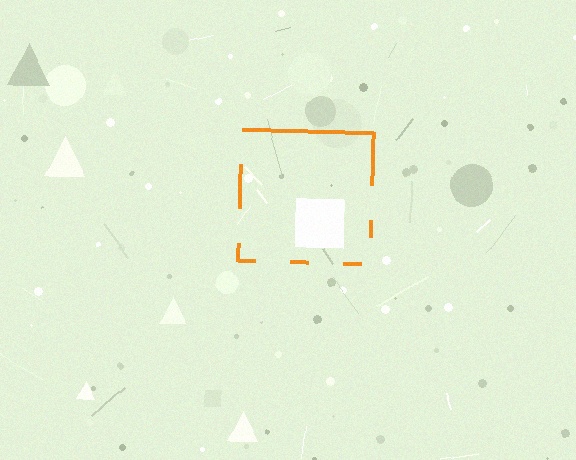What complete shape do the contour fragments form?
The contour fragments form a square.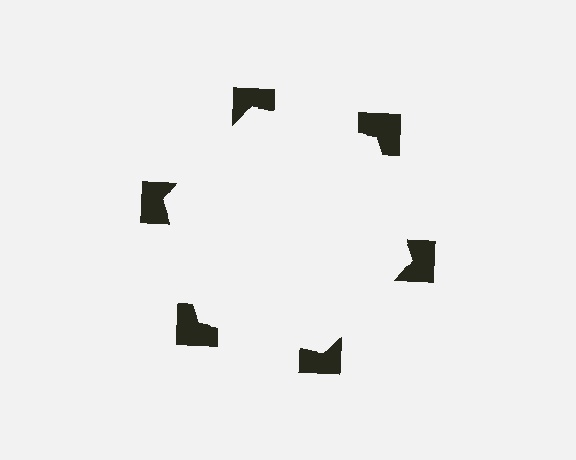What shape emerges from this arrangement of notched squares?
An illusory hexagon — its edges are inferred from the aligned wedge cuts in the notched squares, not physically drawn.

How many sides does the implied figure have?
6 sides.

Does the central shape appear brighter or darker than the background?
It typically appears slightly brighter than the background, even though no actual brightness change is drawn.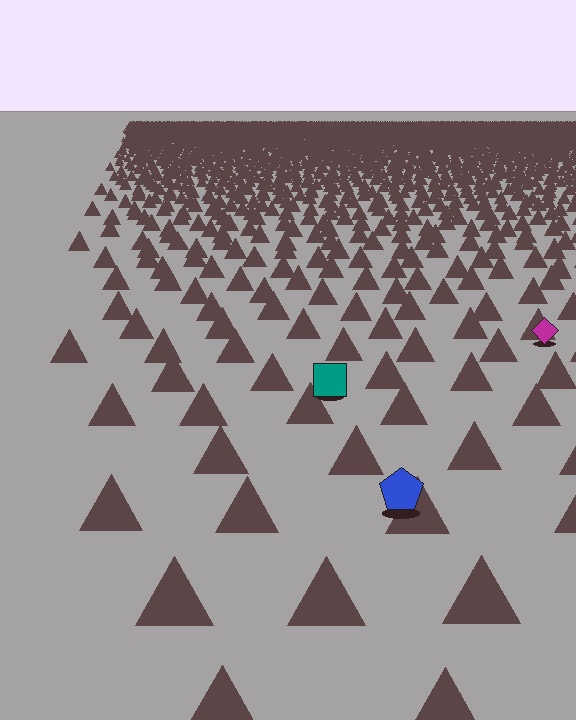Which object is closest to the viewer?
The blue pentagon is closest. The texture marks near it are larger and more spread out.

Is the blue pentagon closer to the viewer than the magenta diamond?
Yes. The blue pentagon is closer — you can tell from the texture gradient: the ground texture is coarser near it.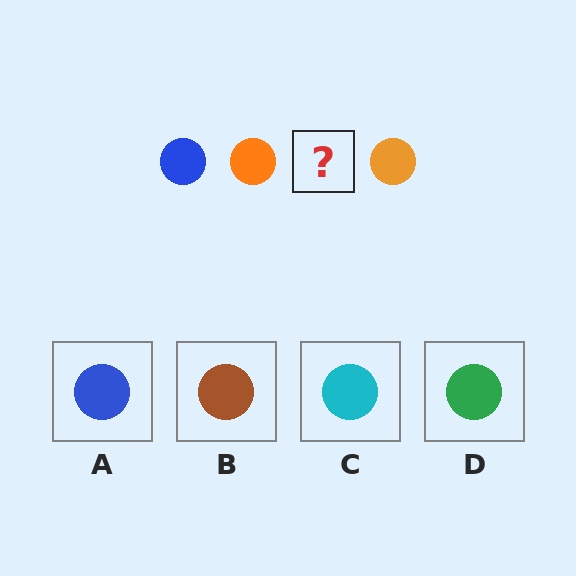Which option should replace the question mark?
Option A.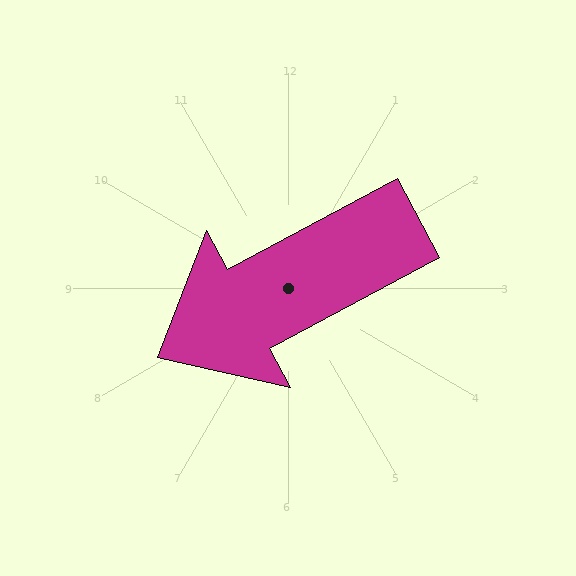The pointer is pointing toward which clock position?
Roughly 8 o'clock.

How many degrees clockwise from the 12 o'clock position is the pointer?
Approximately 242 degrees.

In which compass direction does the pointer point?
Southwest.